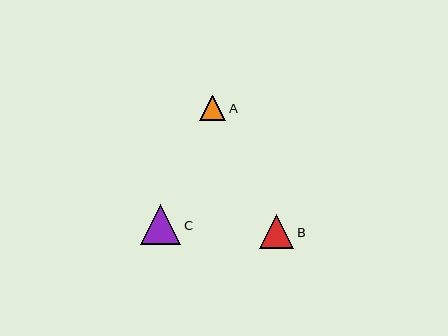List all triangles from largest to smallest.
From largest to smallest: C, B, A.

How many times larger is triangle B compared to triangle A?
Triangle B is approximately 1.3 times the size of triangle A.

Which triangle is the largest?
Triangle C is the largest with a size of approximately 40 pixels.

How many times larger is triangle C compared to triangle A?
Triangle C is approximately 1.6 times the size of triangle A.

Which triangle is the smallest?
Triangle A is the smallest with a size of approximately 26 pixels.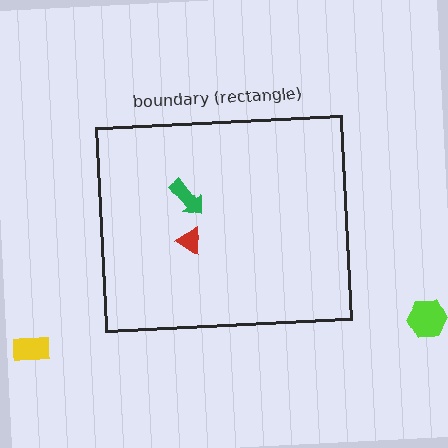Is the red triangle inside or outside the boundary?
Inside.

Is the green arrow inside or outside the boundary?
Inside.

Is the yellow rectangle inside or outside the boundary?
Outside.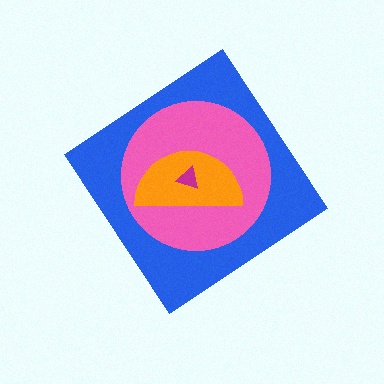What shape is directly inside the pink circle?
The orange semicircle.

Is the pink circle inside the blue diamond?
Yes.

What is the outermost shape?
The blue diamond.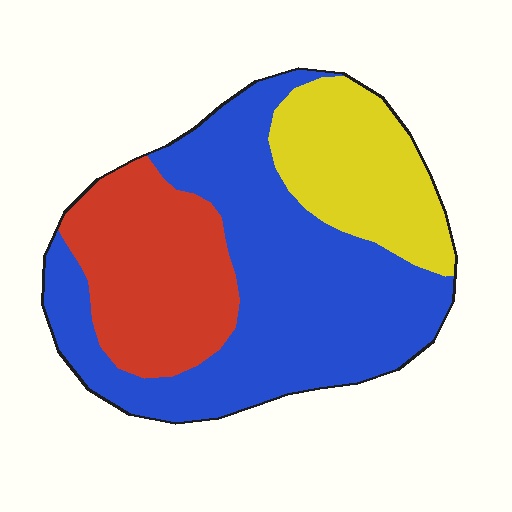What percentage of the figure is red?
Red covers about 25% of the figure.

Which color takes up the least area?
Yellow, at roughly 20%.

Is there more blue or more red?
Blue.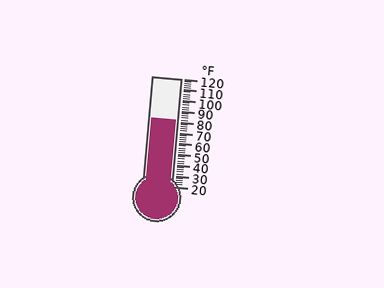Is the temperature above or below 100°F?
The temperature is below 100°F.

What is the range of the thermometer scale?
The thermometer scale ranges from 20°F to 120°F.